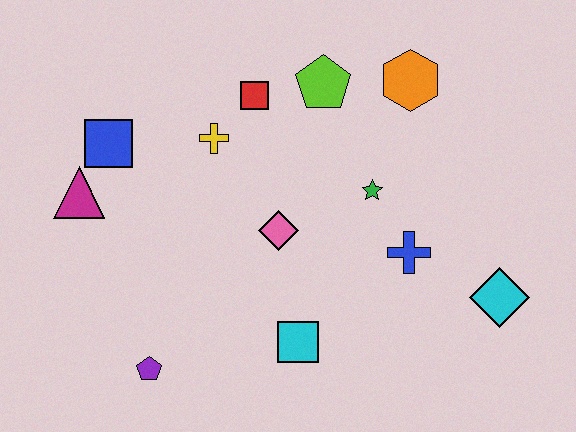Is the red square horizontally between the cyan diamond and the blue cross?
No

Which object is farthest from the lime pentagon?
The purple pentagon is farthest from the lime pentagon.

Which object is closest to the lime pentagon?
The red square is closest to the lime pentagon.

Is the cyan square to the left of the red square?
No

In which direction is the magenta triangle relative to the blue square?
The magenta triangle is below the blue square.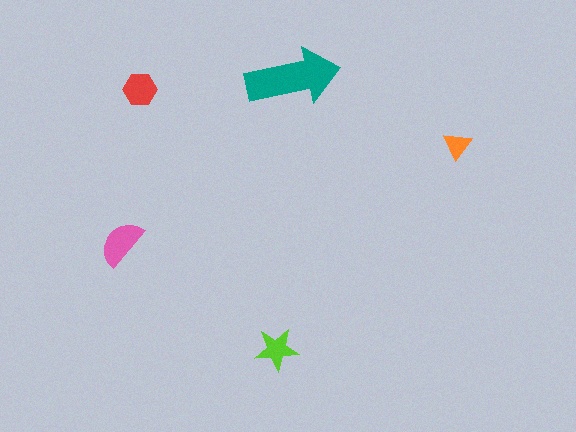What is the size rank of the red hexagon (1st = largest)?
3rd.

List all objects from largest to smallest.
The teal arrow, the pink semicircle, the red hexagon, the lime star, the orange triangle.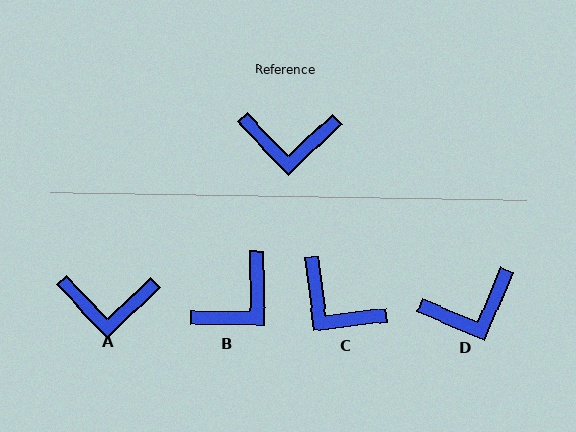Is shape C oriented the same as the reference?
No, it is off by about 37 degrees.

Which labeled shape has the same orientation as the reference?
A.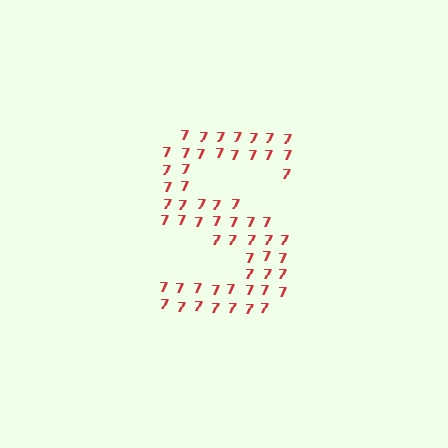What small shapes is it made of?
It is made of small digit 7's.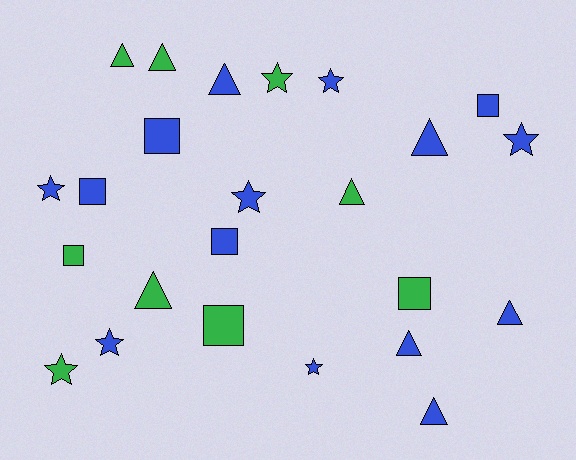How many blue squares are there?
There are 4 blue squares.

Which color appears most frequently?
Blue, with 15 objects.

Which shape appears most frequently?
Triangle, with 9 objects.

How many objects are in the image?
There are 24 objects.